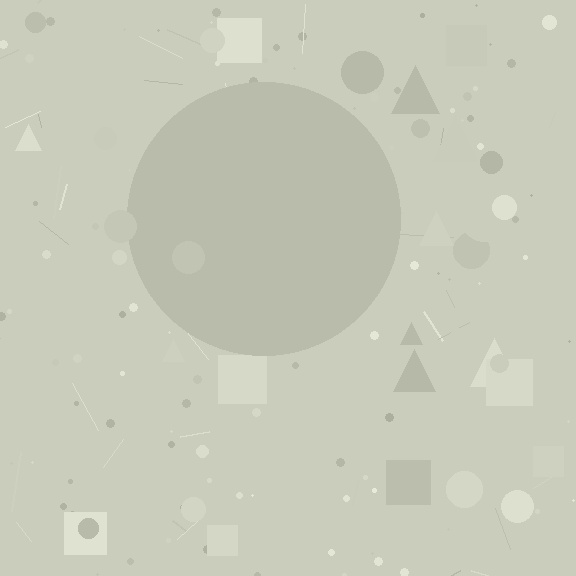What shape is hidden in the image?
A circle is hidden in the image.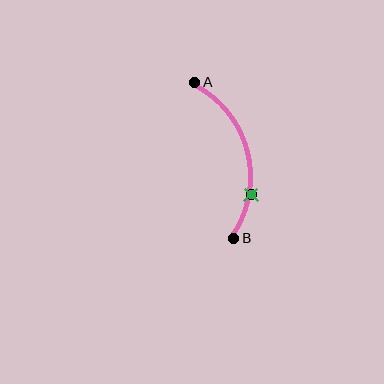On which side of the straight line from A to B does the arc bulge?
The arc bulges to the right of the straight line connecting A and B.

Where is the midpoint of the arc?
The arc midpoint is the point on the curve farthest from the straight line joining A and B. It sits to the right of that line.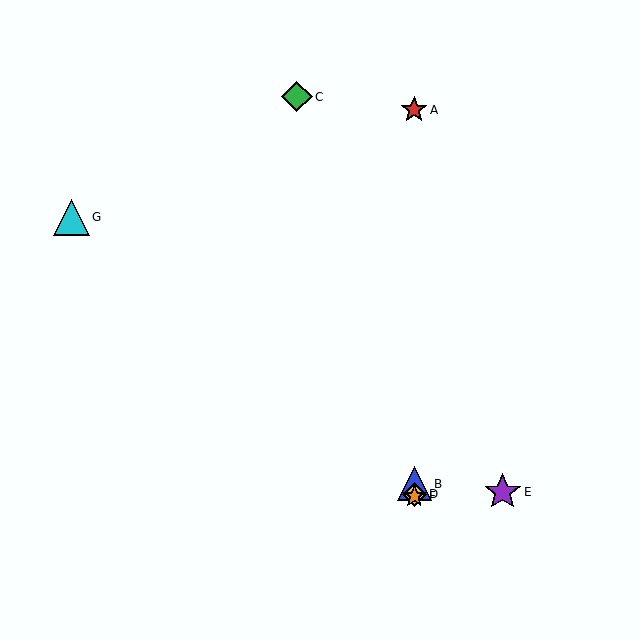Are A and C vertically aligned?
No, A is at x≈414 and C is at x≈297.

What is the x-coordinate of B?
Object B is at x≈414.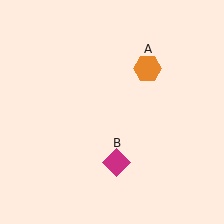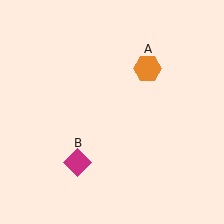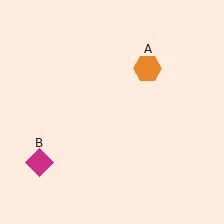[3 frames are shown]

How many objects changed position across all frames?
1 object changed position: magenta diamond (object B).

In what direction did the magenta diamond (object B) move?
The magenta diamond (object B) moved left.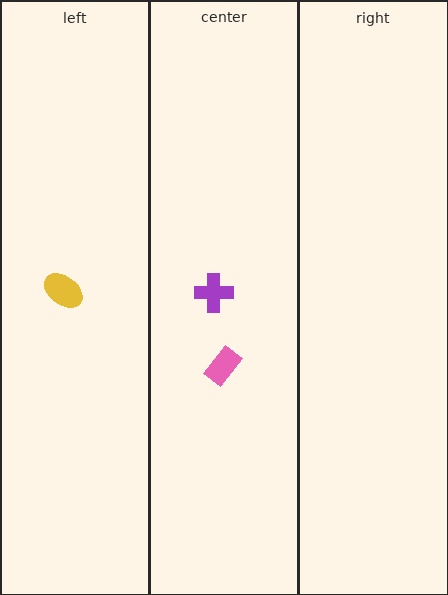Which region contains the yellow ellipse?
The left region.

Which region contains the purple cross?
The center region.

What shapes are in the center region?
The purple cross, the pink rectangle.